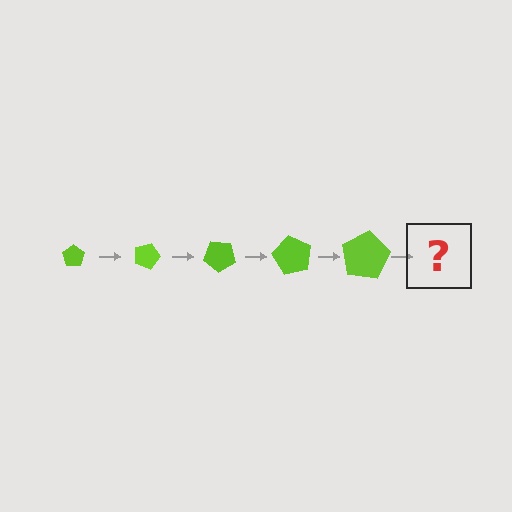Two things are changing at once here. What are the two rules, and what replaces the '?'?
The two rules are that the pentagon grows larger each step and it rotates 20 degrees each step. The '?' should be a pentagon, larger than the previous one and rotated 100 degrees from the start.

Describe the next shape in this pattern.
It should be a pentagon, larger than the previous one and rotated 100 degrees from the start.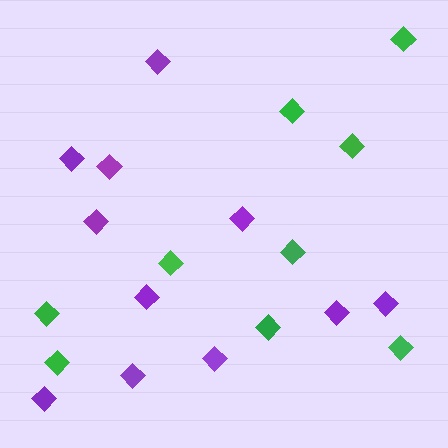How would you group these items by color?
There are 2 groups: one group of green diamonds (9) and one group of purple diamonds (11).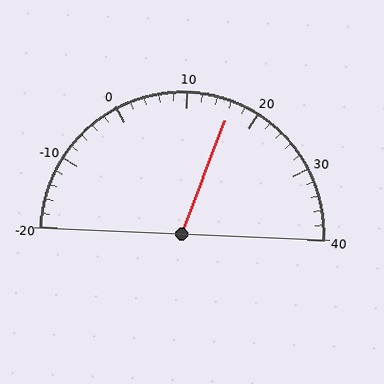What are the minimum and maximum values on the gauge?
The gauge ranges from -20 to 40.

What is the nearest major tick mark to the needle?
The nearest major tick mark is 20.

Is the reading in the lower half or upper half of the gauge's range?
The reading is in the upper half of the range (-20 to 40).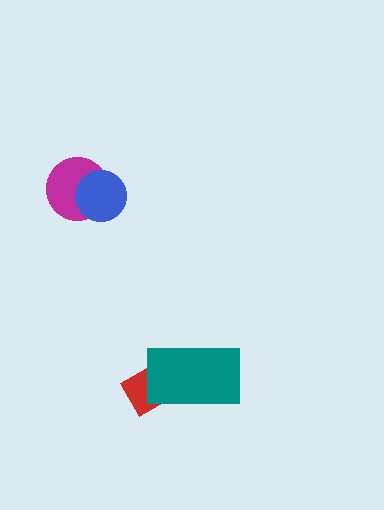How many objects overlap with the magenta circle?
1 object overlaps with the magenta circle.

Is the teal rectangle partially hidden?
No, no other shape covers it.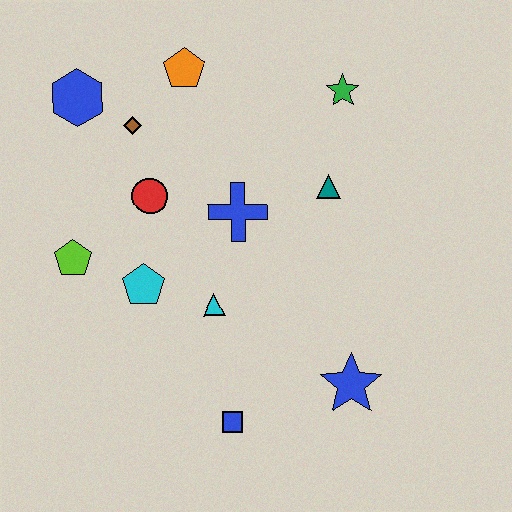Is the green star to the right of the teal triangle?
Yes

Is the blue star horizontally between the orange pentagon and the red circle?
No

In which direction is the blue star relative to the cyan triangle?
The blue star is to the right of the cyan triangle.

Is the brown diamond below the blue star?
No